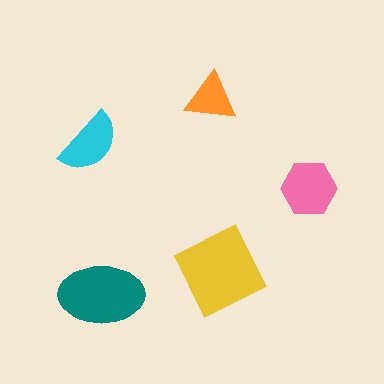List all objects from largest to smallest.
The yellow diamond, the teal ellipse, the pink hexagon, the cyan semicircle, the orange triangle.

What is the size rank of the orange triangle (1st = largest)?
5th.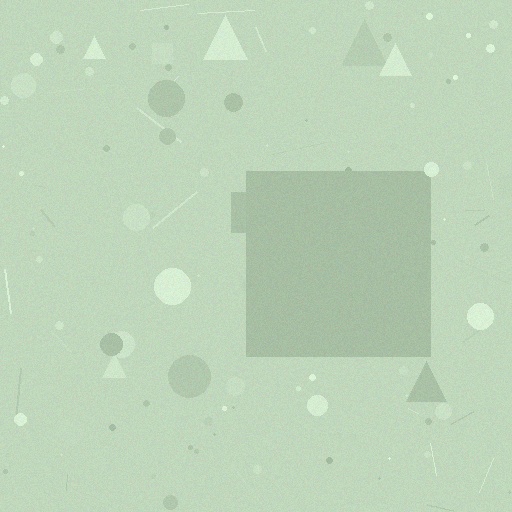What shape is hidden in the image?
A square is hidden in the image.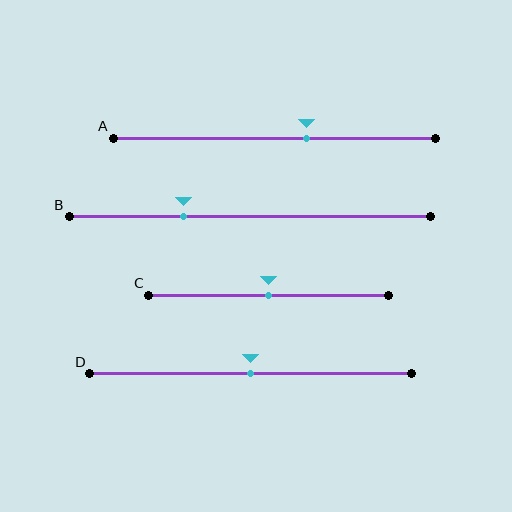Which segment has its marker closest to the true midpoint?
Segment C has its marker closest to the true midpoint.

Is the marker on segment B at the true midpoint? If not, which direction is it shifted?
No, the marker on segment B is shifted to the left by about 18% of the segment length.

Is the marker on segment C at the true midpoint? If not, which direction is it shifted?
Yes, the marker on segment C is at the true midpoint.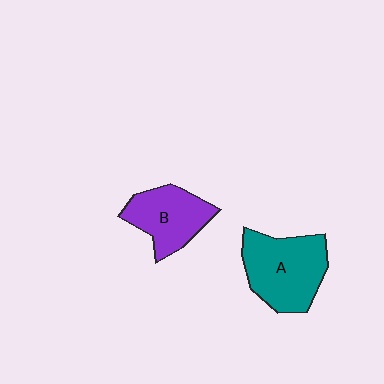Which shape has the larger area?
Shape A (teal).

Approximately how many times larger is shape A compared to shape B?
Approximately 1.3 times.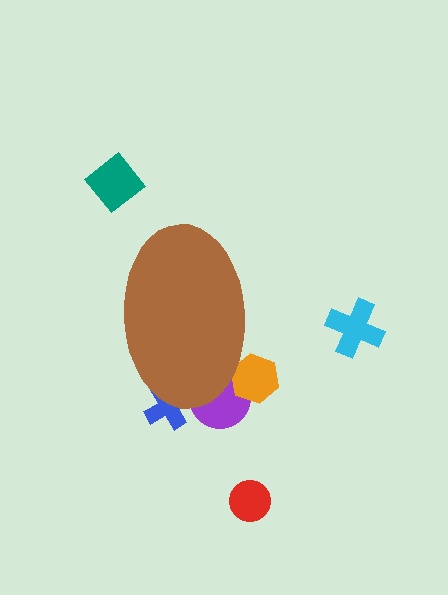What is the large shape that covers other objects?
A brown ellipse.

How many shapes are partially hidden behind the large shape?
3 shapes are partially hidden.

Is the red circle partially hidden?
No, the red circle is fully visible.